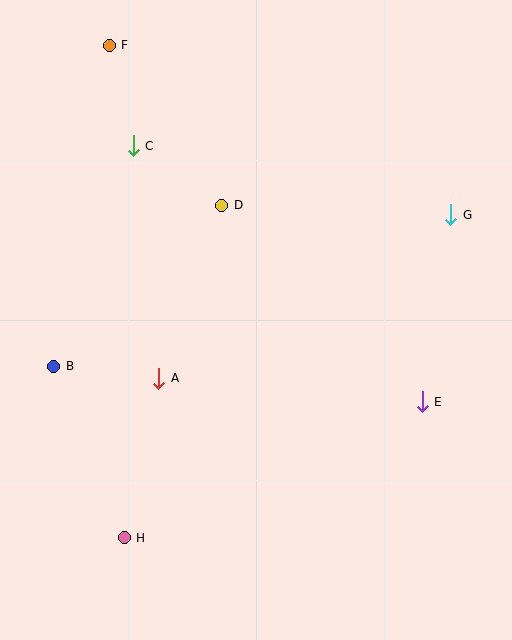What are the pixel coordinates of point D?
Point D is at (222, 205).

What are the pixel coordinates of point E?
Point E is at (422, 402).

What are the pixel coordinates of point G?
Point G is at (451, 215).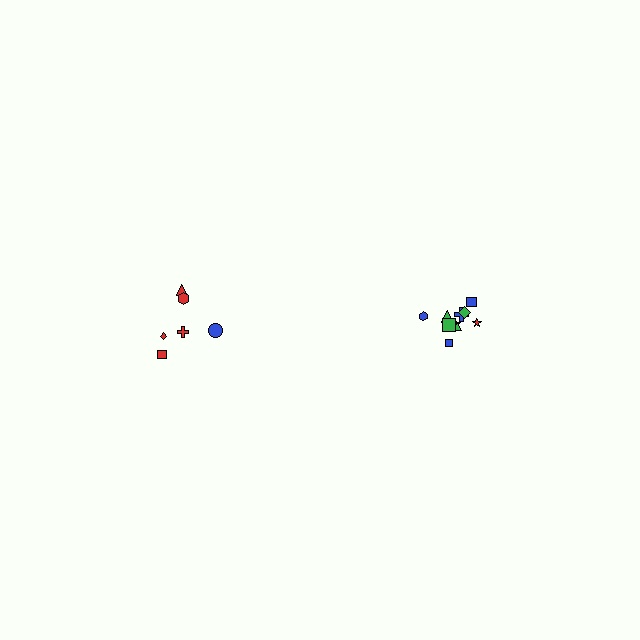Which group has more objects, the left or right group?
The right group.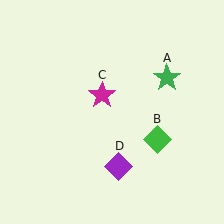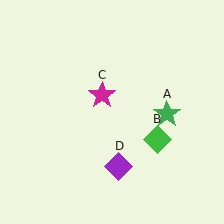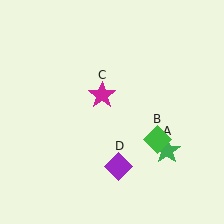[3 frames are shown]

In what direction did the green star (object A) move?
The green star (object A) moved down.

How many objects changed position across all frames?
1 object changed position: green star (object A).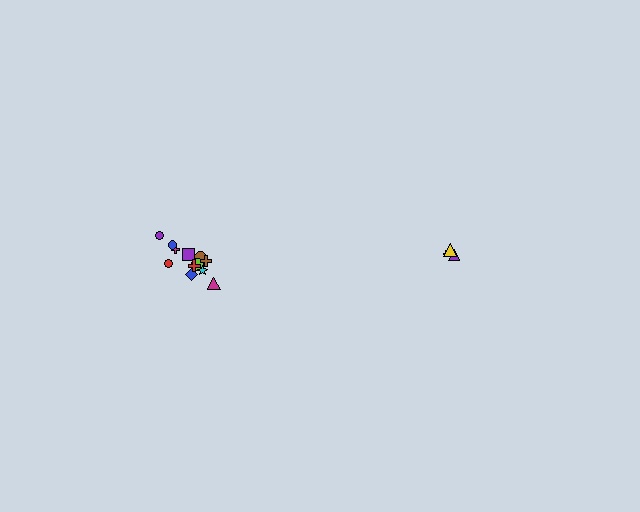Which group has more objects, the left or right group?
The left group.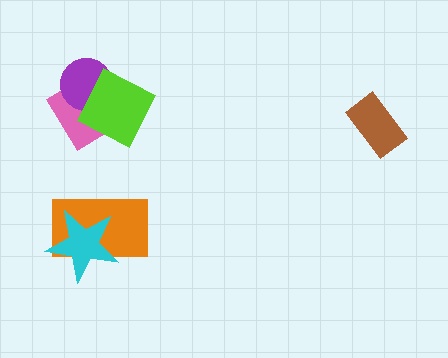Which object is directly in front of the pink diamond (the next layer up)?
The purple circle is directly in front of the pink diamond.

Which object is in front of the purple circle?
The lime diamond is in front of the purple circle.